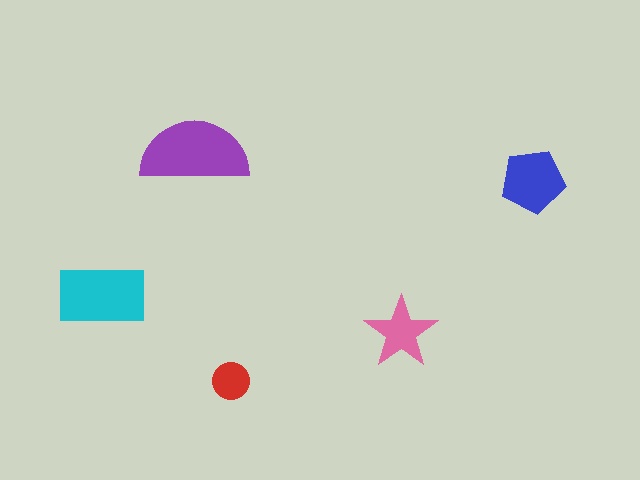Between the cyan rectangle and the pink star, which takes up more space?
The cyan rectangle.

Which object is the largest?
The purple semicircle.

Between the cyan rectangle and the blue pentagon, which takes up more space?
The cyan rectangle.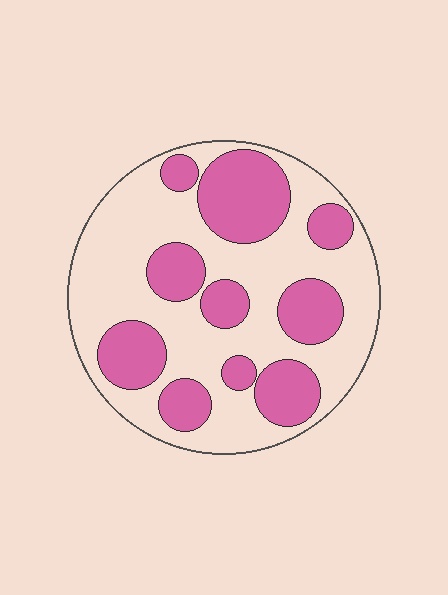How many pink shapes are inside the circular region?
10.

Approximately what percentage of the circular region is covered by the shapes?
Approximately 35%.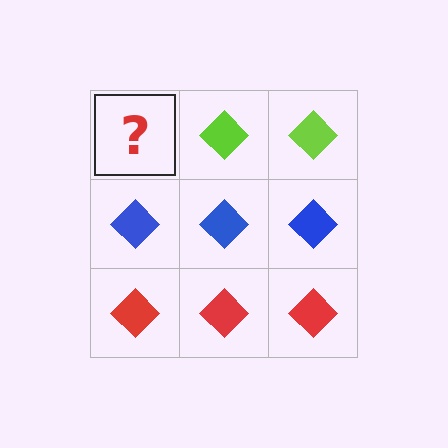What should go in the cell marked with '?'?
The missing cell should contain a lime diamond.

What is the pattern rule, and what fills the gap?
The rule is that each row has a consistent color. The gap should be filled with a lime diamond.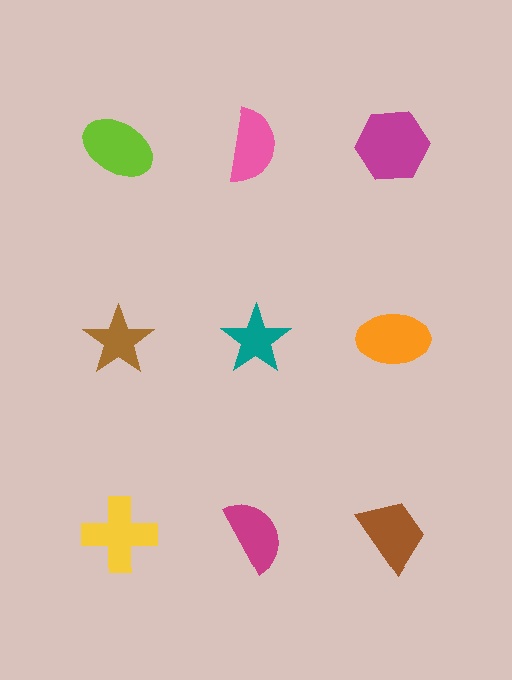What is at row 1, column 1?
A lime ellipse.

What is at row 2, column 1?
A brown star.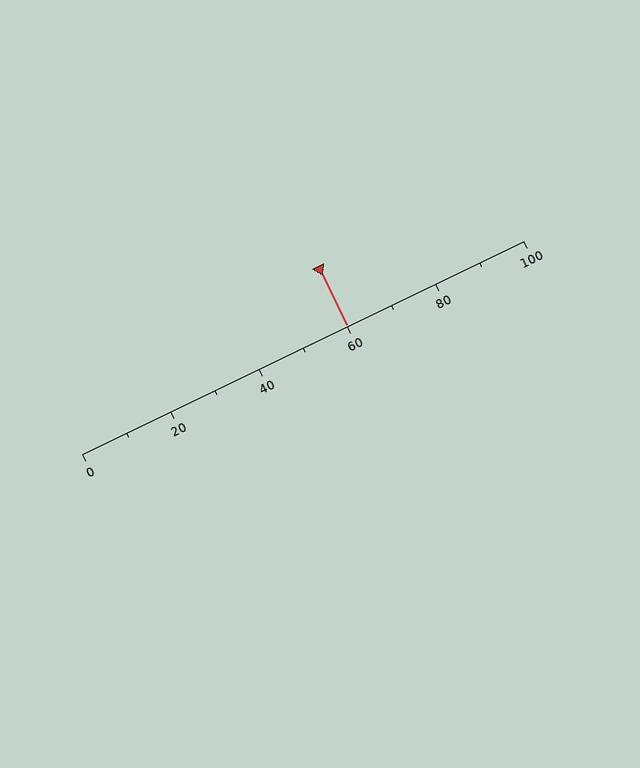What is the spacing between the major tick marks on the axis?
The major ticks are spaced 20 apart.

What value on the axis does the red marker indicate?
The marker indicates approximately 60.